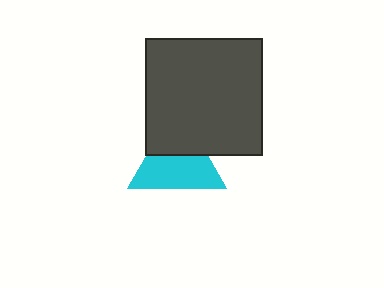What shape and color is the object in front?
The object in front is a dark gray square.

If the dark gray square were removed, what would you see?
You would see the complete cyan triangle.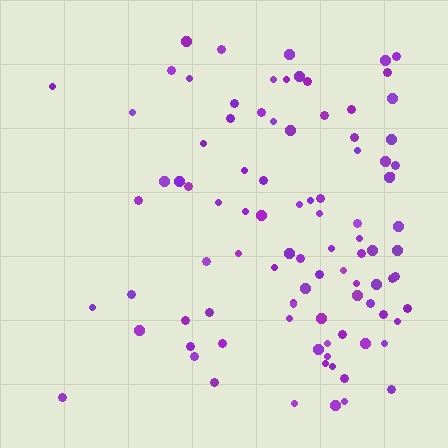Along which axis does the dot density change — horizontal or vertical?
Horizontal.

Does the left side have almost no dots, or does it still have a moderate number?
Still a moderate number, just noticeably fewer than the right.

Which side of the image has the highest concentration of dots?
The right.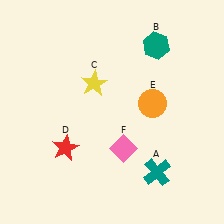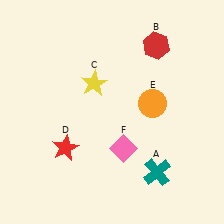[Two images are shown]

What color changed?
The hexagon (B) changed from teal in Image 1 to red in Image 2.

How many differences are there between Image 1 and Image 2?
There is 1 difference between the two images.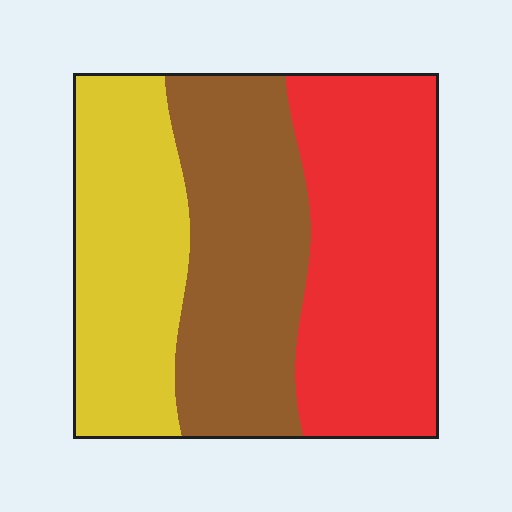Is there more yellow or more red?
Red.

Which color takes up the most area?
Red, at roughly 40%.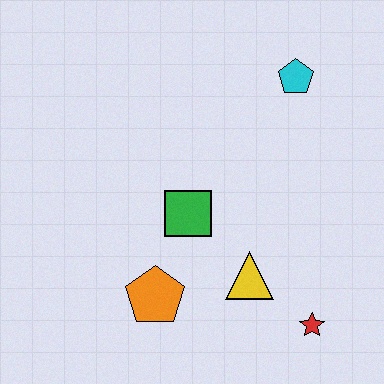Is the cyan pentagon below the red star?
No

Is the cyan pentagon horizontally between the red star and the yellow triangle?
Yes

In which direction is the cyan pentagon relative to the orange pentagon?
The cyan pentagon is above the orange pentagon.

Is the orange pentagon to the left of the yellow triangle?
Yes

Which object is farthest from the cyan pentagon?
The orange pentagon is farthest from the cyan pentagon.